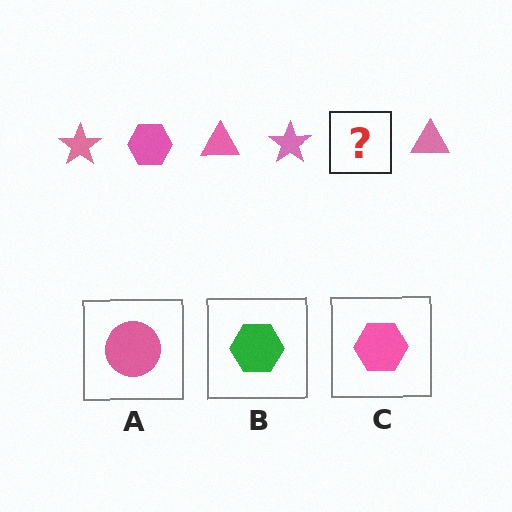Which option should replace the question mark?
Option C.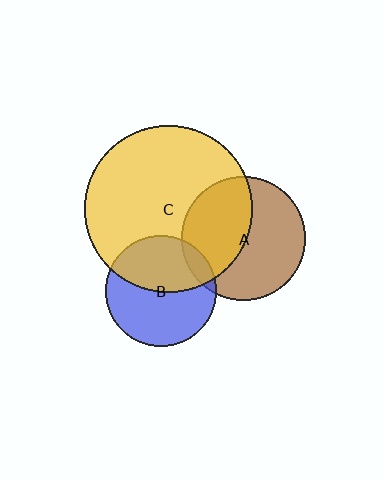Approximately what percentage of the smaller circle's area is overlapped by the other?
Approximately 45%.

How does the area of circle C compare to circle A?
Approximately 1.8 times.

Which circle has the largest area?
Circle C (yellow).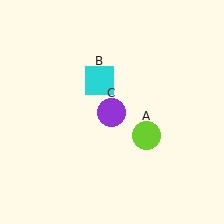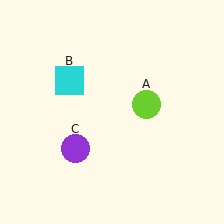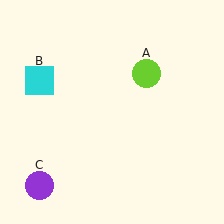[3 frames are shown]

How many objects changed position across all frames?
3 objects changed position: lime circle (object A), cyan square (object B), purple circle (object C).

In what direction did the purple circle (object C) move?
The purple circle (object C) moved down and to the left.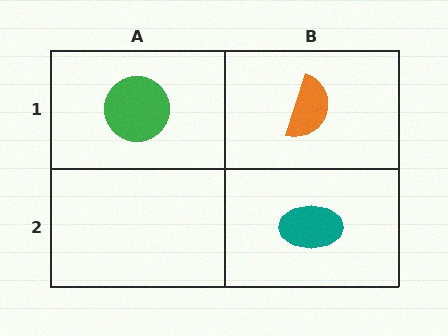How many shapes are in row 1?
2 shapes.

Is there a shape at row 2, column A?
No, that cell is empty.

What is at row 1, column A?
A green circle.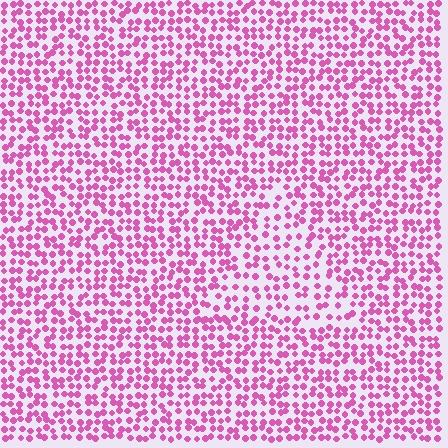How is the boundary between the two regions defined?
The boundary is defined by a change in element density (approximately 1.5x ratio). All elements are the same color, size, and shape.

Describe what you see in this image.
The image contains small pink elements arranged at two different densities. A triangle-shaped region is visible where the elements are less densely packed than the surrounding area.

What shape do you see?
I see a triangle.